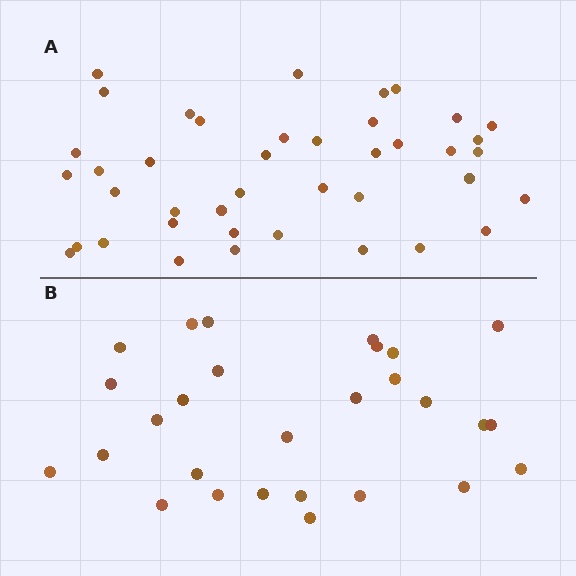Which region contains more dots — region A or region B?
Region A (the top region) has more dots.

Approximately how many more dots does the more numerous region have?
Region A has approximately 15 more dots than region B.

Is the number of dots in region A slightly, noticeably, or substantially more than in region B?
Region A has substantially more. The ratio is roughly 1.5 to 1.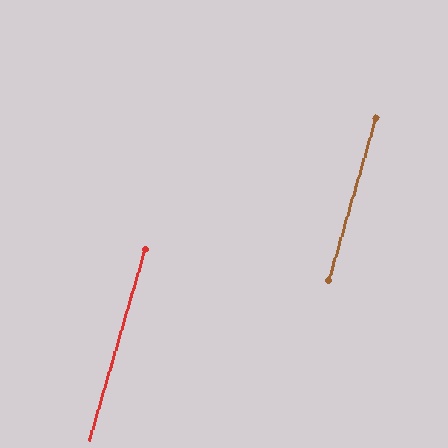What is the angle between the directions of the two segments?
Approximately 0 degrees.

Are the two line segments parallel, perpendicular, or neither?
Parallel — their directions differ by only 0.1°.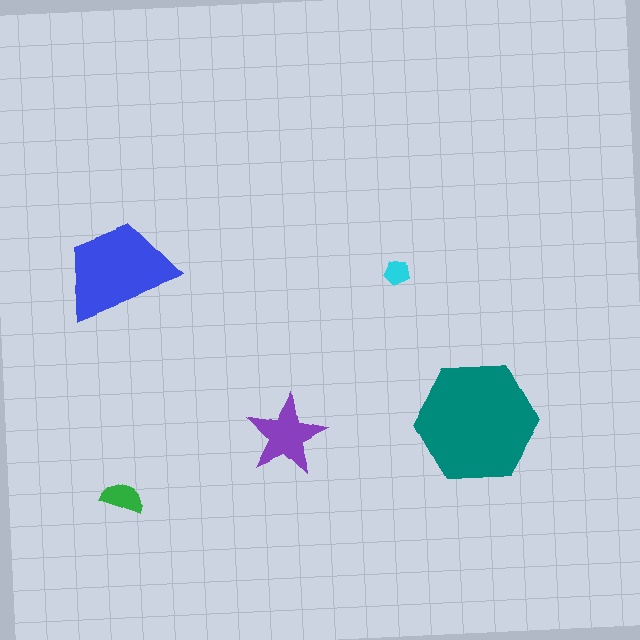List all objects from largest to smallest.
The teal hexagon, the blue trapezoid, the purple star, the green semicircle, the cyan pentagon.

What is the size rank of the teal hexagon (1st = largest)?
1st.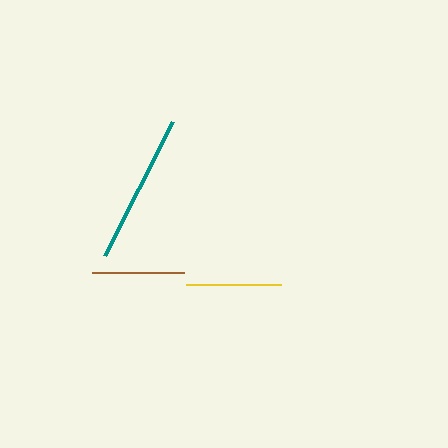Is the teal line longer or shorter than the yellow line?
The teal line is longer than the yellow line.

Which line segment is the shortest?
The brown line is the shortest at approximately 92 pixels.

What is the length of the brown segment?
The brown segment is approximately 92 pixels long.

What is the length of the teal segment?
The teal segment is approximately 151 pixels long.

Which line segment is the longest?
The teal line is the longest at approximately 151 pixels.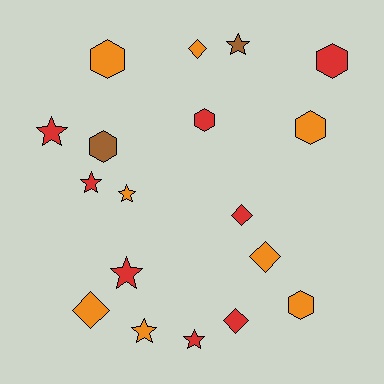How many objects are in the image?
There are 18 objects.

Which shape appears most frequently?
Star, with 7 objects.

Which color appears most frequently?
Orange, with 8 objects.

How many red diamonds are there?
There are 2 red diamonds.